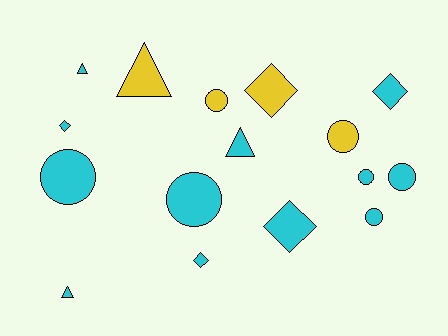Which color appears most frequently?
Cyan, with 12 objects.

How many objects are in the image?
There are 16 objects.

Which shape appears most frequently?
Circle, with 7 objects.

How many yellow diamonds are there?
There is 1 yellow diamond.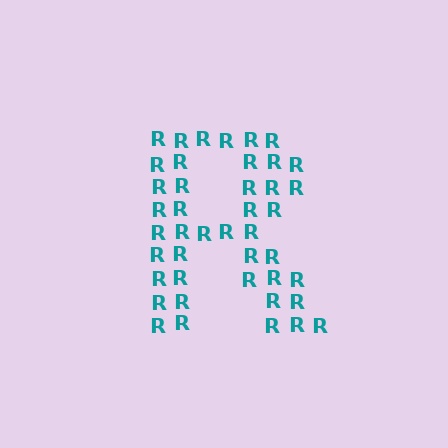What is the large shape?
The large shape is the letter R.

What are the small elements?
The small elements are letter R's.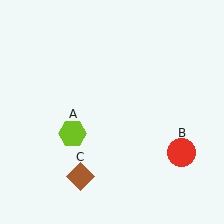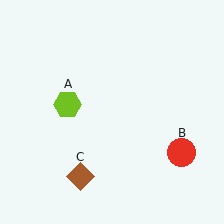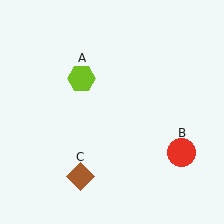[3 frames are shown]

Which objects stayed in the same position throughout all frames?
Red circle (object B) and brown diamond (object C) remained stationary.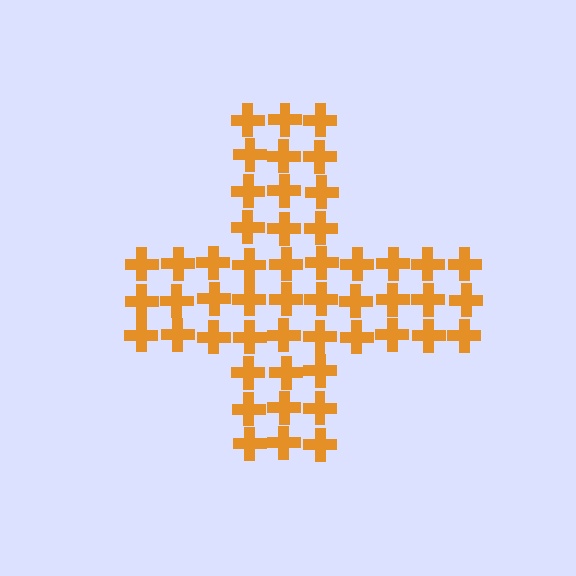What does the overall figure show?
The overall figure shows a cross.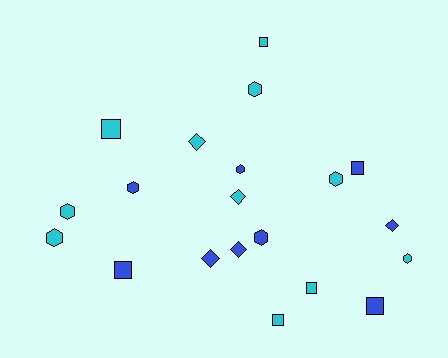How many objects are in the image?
There are 20 objects.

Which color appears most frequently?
Cyan, with 11 objects.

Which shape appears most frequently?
Hexagon, with 8 objects.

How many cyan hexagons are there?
There are 5 cyan hexagons.